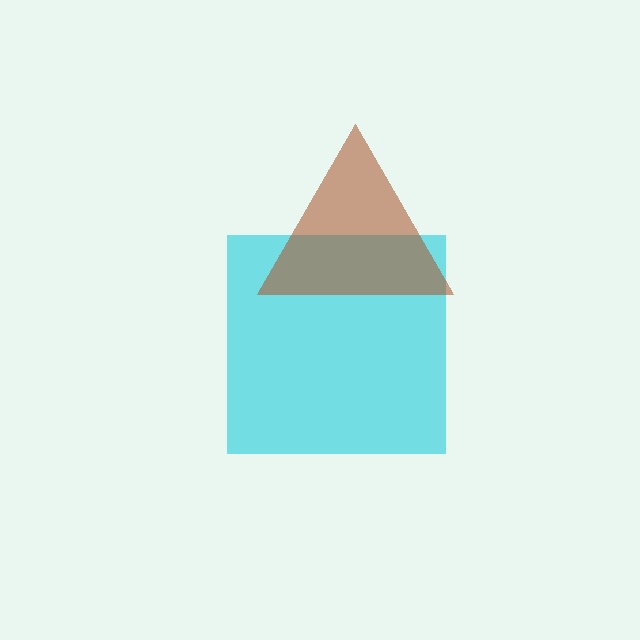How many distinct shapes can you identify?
There are 2 distinct shapes: a cyan square, a brown triangle.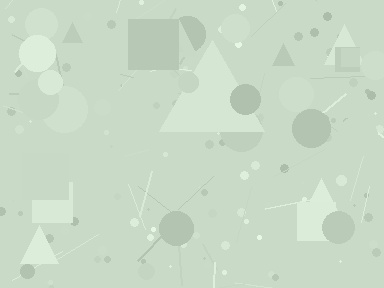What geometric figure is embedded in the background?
A triangle is embedded in the background.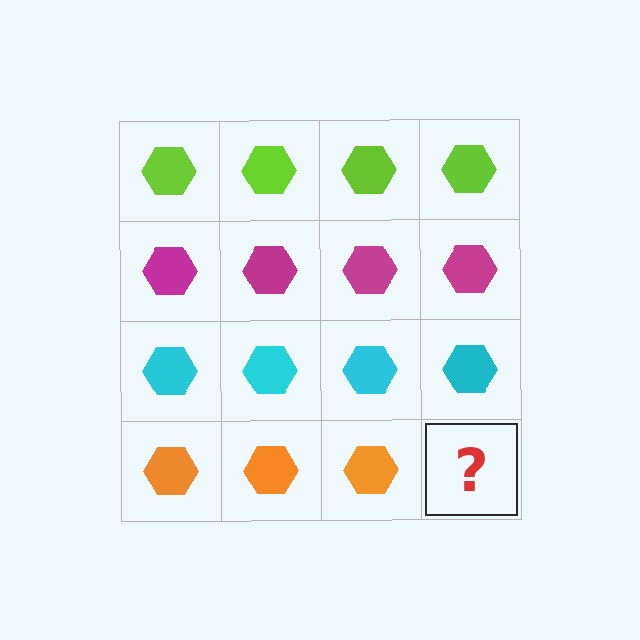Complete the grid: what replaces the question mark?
The question mark should be replaced with an orange hexagon.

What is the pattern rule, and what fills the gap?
The rule is that each row has a consistent color. The gap should be filled with an orange hexagon.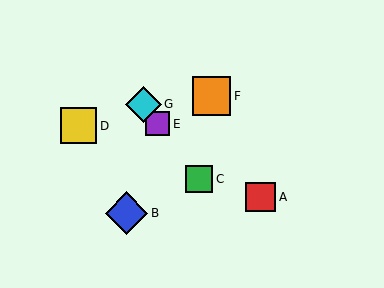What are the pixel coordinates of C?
Object C is at (199, 179).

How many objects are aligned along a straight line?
3 objects (C, E, G) are aligned along a straight line.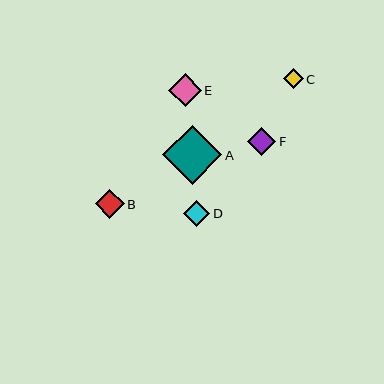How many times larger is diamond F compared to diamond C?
Diamond F is approximately 1.4 times the size of diamond C.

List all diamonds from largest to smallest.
From largest to smallest: A, E, B, F, D, C.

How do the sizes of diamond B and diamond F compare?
Diamond B and diamond F are approximately the same size.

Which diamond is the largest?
Diamond A is the largest with a size of approximately 59 pixels.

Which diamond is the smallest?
Diamond C is the smallest with a size of approximately 20 pixels.